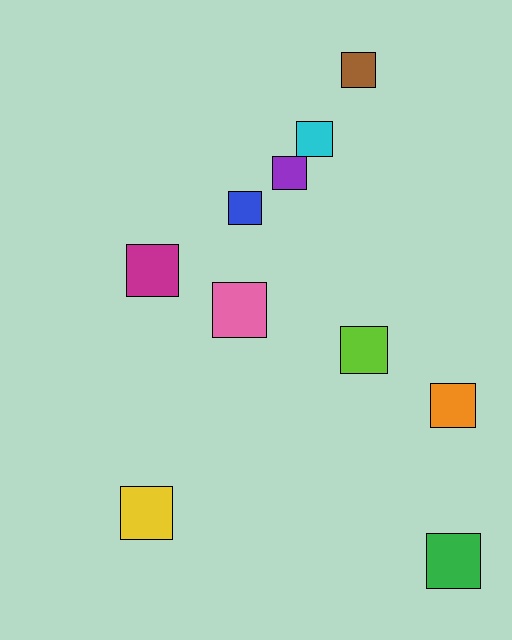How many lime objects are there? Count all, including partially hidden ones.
There is 1 lime object.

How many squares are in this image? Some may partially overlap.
There are 10 squares.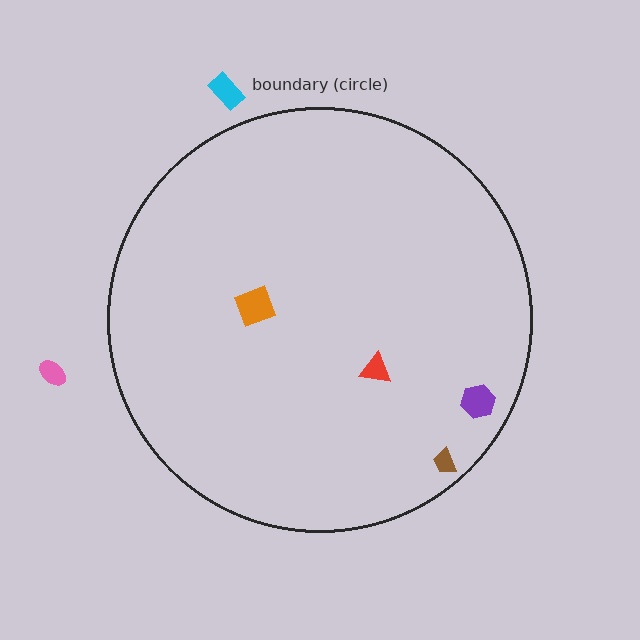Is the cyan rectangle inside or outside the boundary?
Outside.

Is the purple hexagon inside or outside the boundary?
Inside.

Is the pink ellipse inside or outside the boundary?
Outside.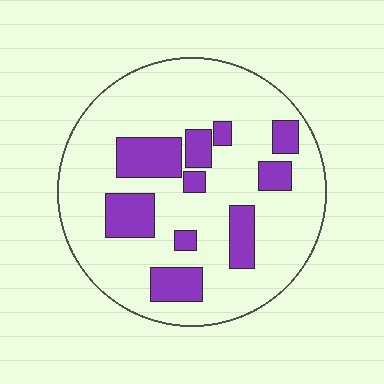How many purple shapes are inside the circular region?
10.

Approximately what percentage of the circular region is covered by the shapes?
Approximately 25%.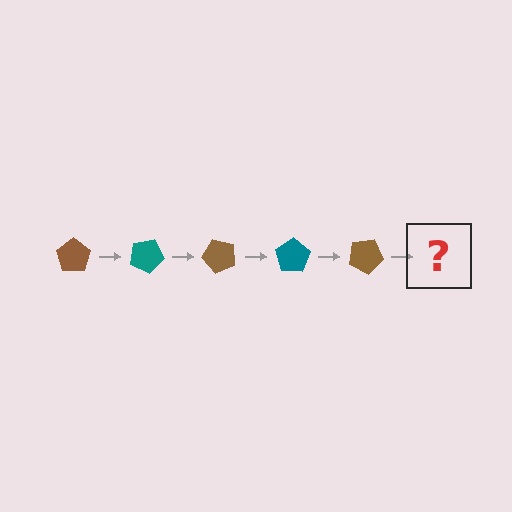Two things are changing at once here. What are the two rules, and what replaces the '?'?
The two rules are that it rotates 25 degrees each step and the color cycles through brown and teal. The '?' should be a teal pentagon, rotated 125 degrees from the start.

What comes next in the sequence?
The next element should be a teal pentagon, rotated 125 degrees from the start.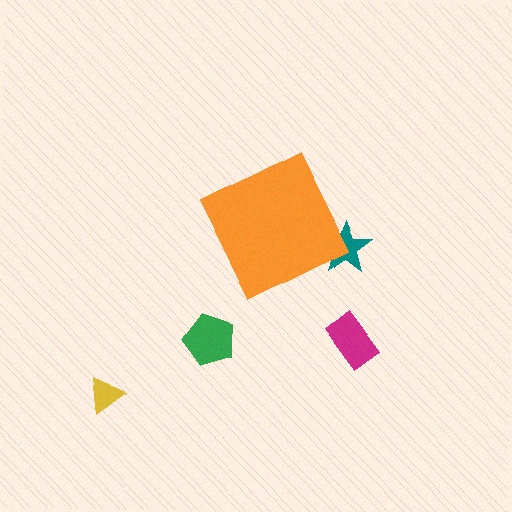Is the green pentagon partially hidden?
No, the green pentagon is fully visible.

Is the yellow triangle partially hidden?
No, the yellow triangle is fully visible.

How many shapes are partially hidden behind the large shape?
1 shape is partially hidden.